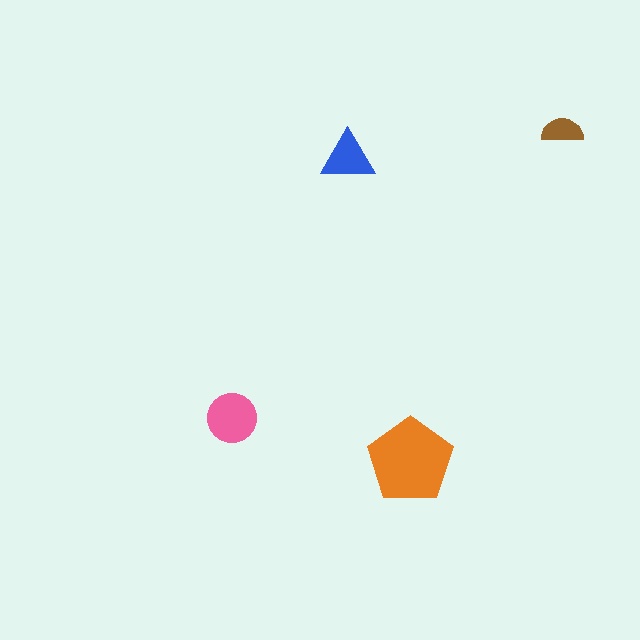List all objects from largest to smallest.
The orange pentagon, the pink circle, the blue triangle, the brown semicircle.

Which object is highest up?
The brown semicircle is topmost.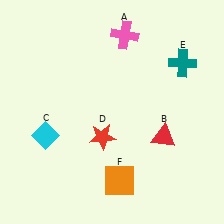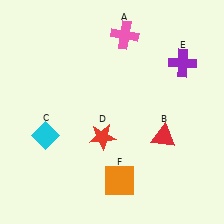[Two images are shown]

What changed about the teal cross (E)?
In Image 1, E is teal. In Image 2, it changed to purple.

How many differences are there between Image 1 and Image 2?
There is 1 difference between the two images.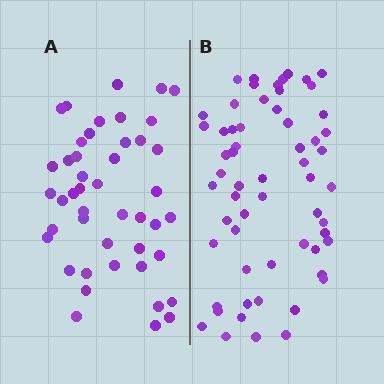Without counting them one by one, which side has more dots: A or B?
Region B (the right region) has more dots.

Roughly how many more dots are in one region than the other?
Region B has approximately 15 more dots than region A.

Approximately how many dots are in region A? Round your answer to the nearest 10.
About 40 dots. (The exact count is 45, which rounds to 40.)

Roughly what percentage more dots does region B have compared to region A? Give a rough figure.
About 35% more.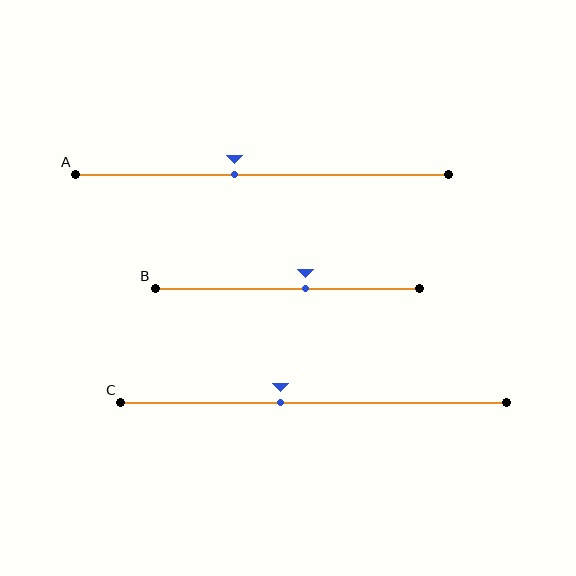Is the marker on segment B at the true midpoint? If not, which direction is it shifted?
No, the marker on segment B is shifted to the right by about 7% of the segment length.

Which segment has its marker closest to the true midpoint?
Segment B has its marker closest to the true midpoint.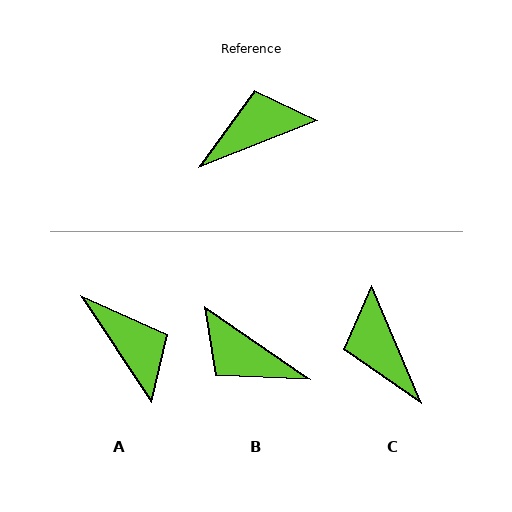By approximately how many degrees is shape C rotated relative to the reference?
Approximately 92 degrees counter-clockwise.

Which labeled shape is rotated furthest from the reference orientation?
B, about 124 degrees away.